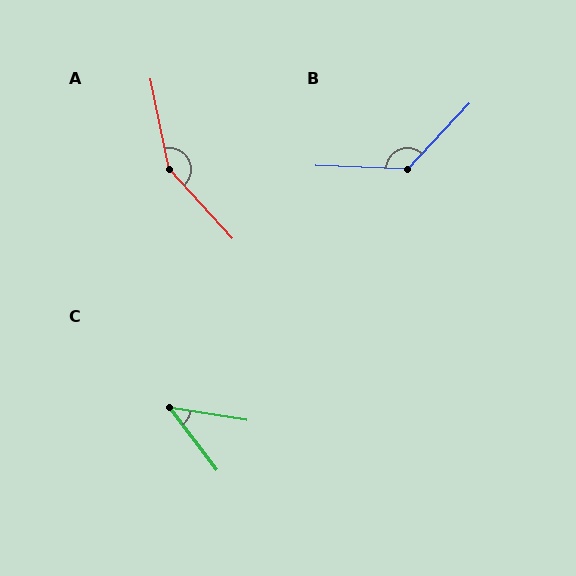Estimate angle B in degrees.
Approximately 131 degrees.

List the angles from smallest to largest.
C (43°), B (131°), A (149°).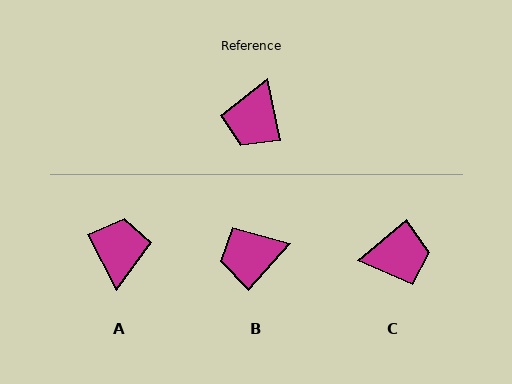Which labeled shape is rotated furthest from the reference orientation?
A, about 165 degrees away.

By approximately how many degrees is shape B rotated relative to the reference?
Approximately 53 degrees clockwise.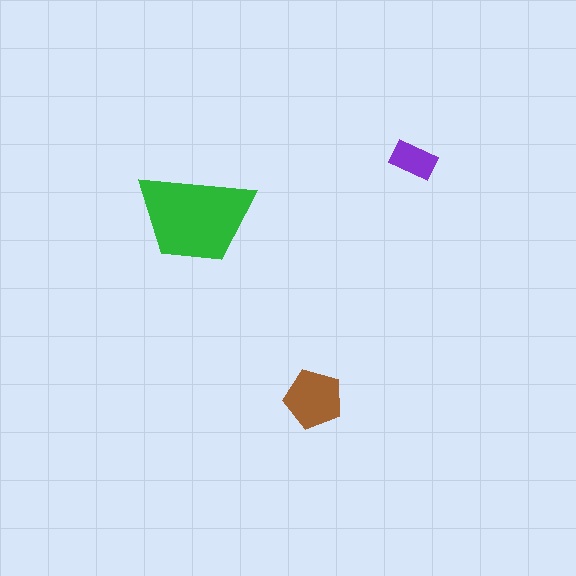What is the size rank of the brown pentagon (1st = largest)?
2nd.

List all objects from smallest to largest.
The purple rectangle, the brown pentagon, the green trapezoid.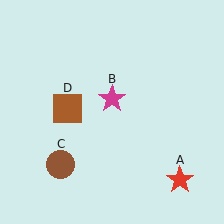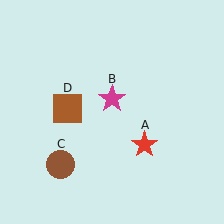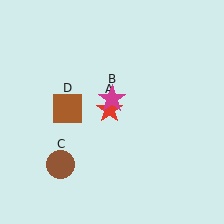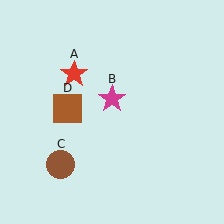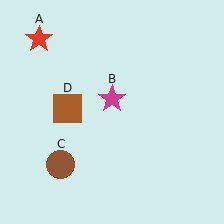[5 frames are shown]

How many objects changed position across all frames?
1 object changed position: red star (object A).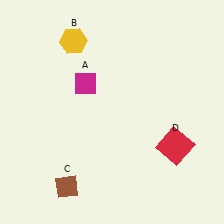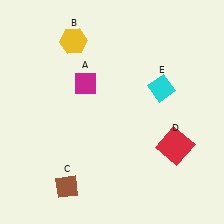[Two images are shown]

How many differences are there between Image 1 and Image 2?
There is 1 difference between the two images.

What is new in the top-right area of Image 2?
A cyan diamond (E) was added in the top-right area of Image 2.